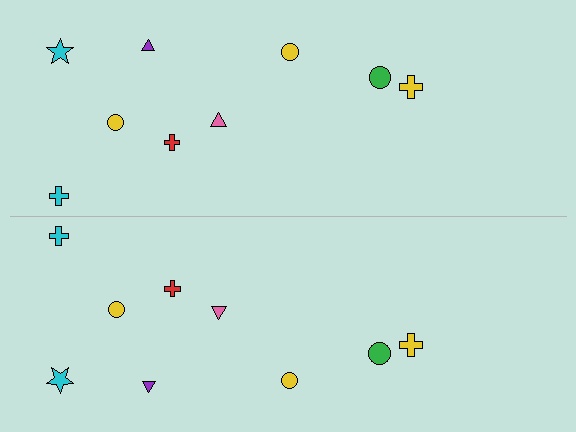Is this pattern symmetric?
Yes, this pattern has bilateral (reflection) symmetry.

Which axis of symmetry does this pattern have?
The pattern has a horizontal axis of symmetry running through the center of the image.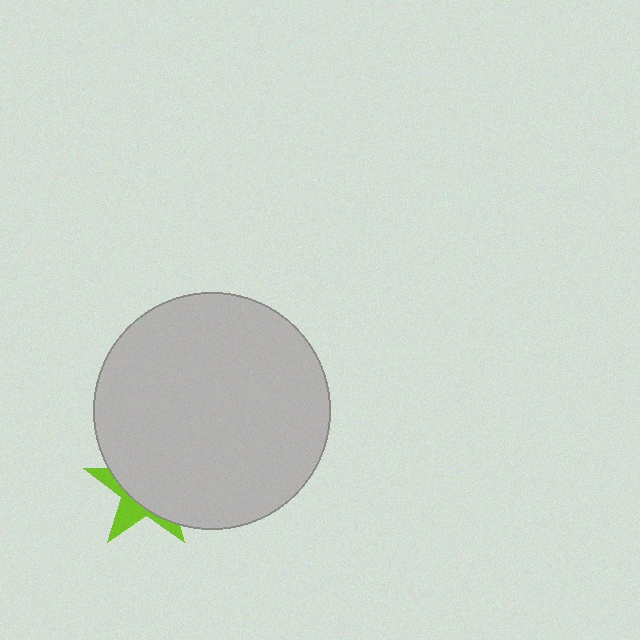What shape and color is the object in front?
The object in front is a light gray circle.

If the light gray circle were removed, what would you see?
You would see the complete lime star.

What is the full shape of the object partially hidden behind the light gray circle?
The partially hidden object is a lime star.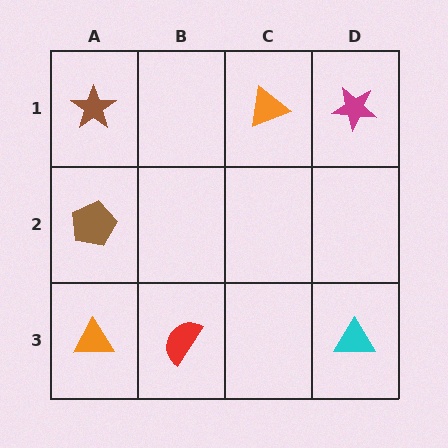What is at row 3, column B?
A red semicircle.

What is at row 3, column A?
An orange triangle.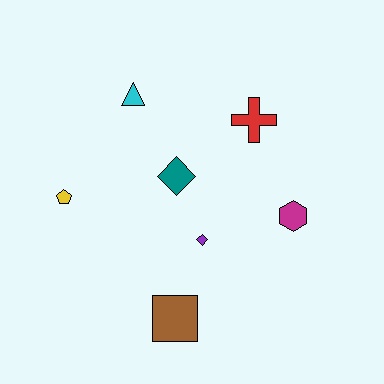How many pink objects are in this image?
There are no pink objects.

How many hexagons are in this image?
There is 1 hexagon.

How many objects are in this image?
There are 7 objects.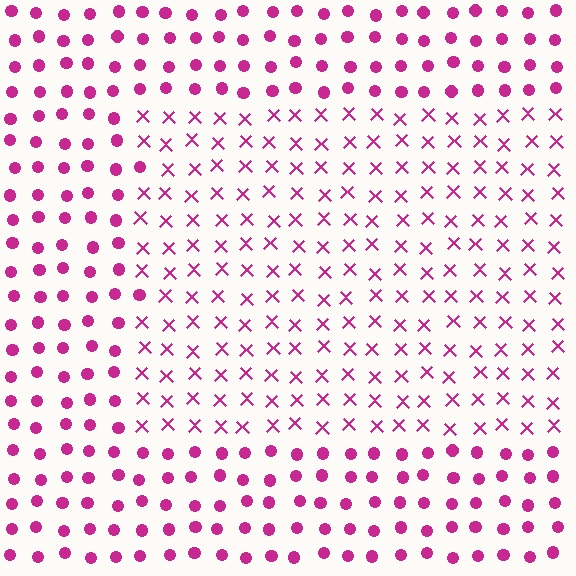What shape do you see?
I see a rectangle.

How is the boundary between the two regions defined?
The boundary is defined by a change in element shape: X marks inside vs. circles outside. All elements share the same color and spacing.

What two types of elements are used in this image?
The image uses X marks inside the rectangle region and circles outside it.